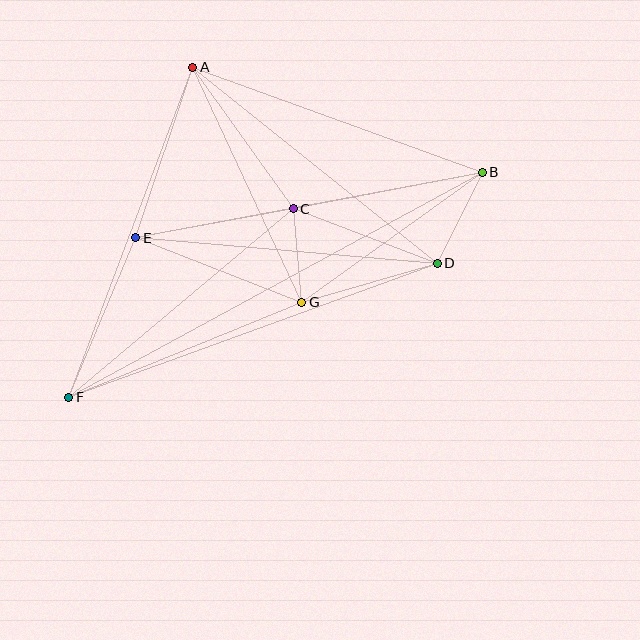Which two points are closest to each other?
Points C and G are closest to each other.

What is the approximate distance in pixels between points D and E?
The distance between D and E is approximately 303 pixels.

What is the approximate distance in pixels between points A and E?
The distance between A and E is approximately 180 pixels.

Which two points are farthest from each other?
Points B and F are farthest from each other.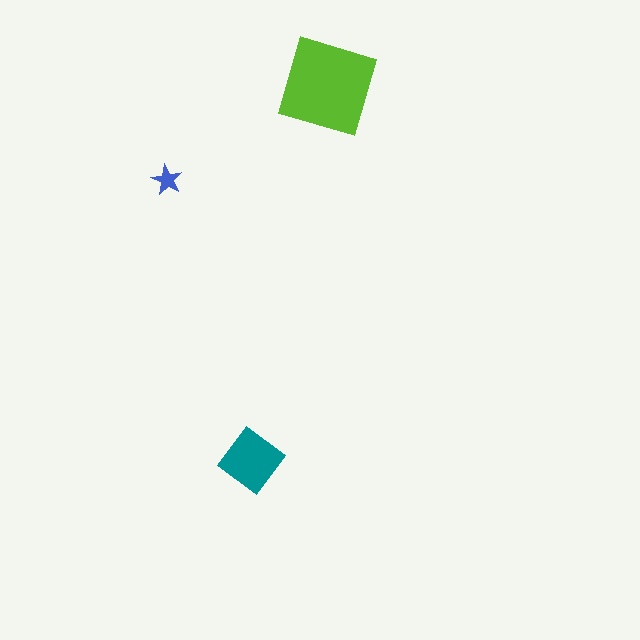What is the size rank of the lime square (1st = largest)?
1st.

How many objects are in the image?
There are 3 objects in the image.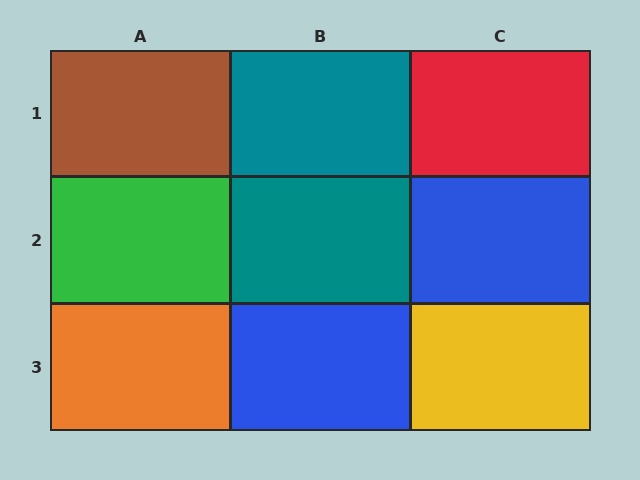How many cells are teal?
2 cells are teal.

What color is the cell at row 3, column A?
Orange.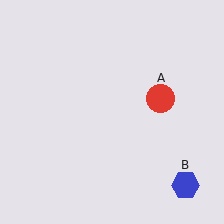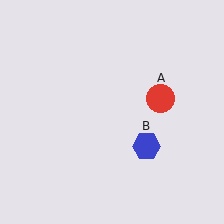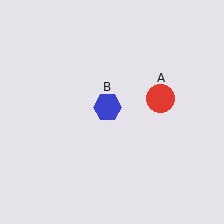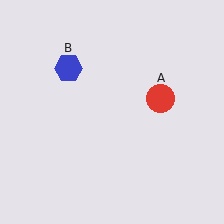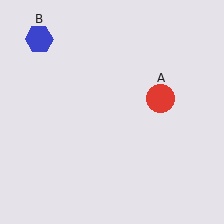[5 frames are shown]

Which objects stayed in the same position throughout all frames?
Red circle (object A) remained stationary.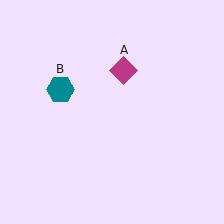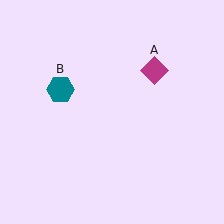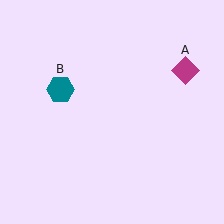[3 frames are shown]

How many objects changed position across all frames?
1 object changed position: magenta diamond (object A).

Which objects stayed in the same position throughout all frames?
Teal hexagon (object B) remained stationary.